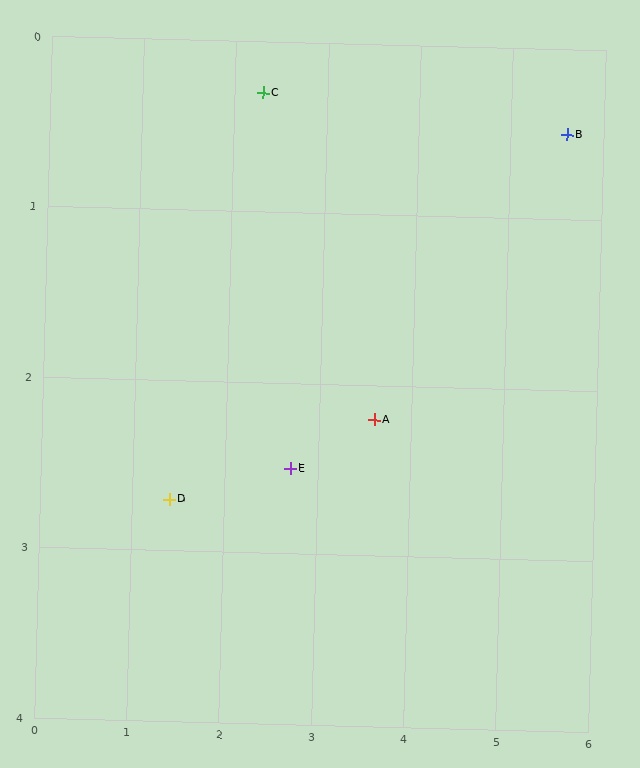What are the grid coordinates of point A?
Point A is at approximately (3.6, 2.2).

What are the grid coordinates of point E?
Point E is at approximately (2.7, 2.5).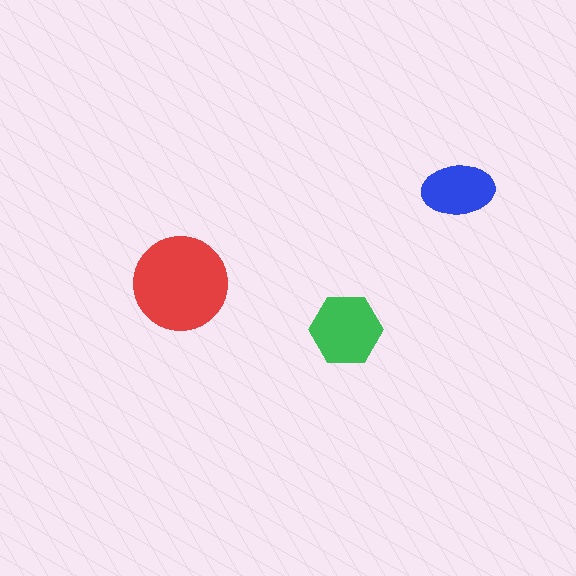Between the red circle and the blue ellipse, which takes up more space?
The red circle.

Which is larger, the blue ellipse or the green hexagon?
The green hexagon.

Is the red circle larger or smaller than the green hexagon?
Larger.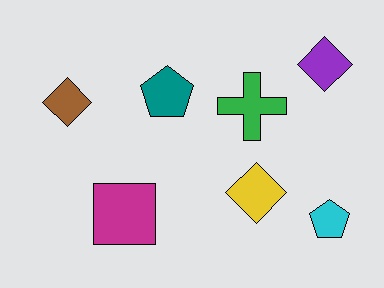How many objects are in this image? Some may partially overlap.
There are 7 objects.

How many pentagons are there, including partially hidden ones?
There are 2 pentagons.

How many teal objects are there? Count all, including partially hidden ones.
There is 1 teal object.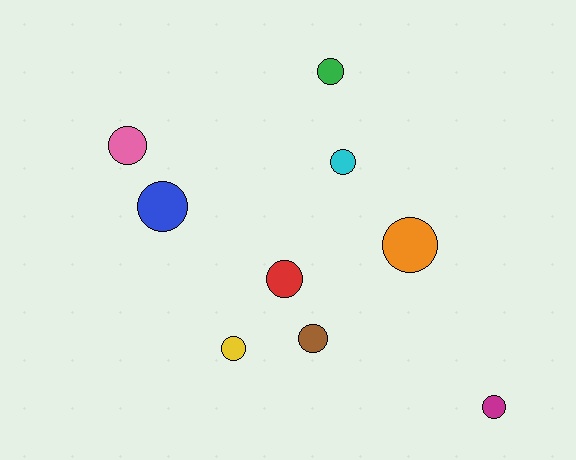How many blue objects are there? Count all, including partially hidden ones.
There is 1 blue object.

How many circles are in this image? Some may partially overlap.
There are 9 circles.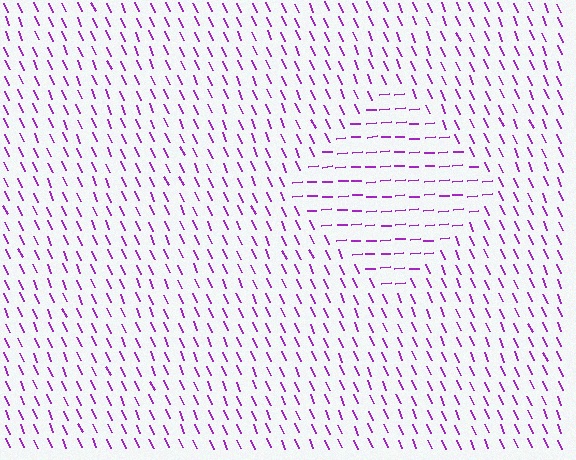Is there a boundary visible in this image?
Yes, there is a texture boundary formed by a change in line orientation.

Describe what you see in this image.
The image is filled with small purple line segments. A diamond region in the image has lines oriented differently from the surrounding lines, creating a visible texture boundary.